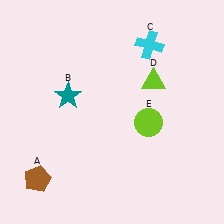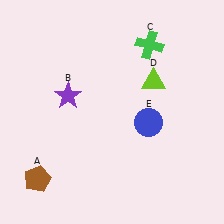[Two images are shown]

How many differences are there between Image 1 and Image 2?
There are 3 differences between the two images.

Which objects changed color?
B changed from teal to purple. C changed from cyan to green. E changed from lime to blue.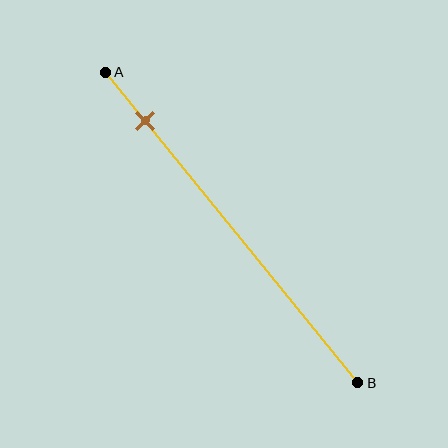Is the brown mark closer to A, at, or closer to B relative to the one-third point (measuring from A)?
The brown mark is closer to point A than the one-third point of segment AB.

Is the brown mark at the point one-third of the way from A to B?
No, the mark is at about 15% from A, not at the 33% one-third point.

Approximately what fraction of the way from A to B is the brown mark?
The brown mark is approximately 15% of the way from A to B.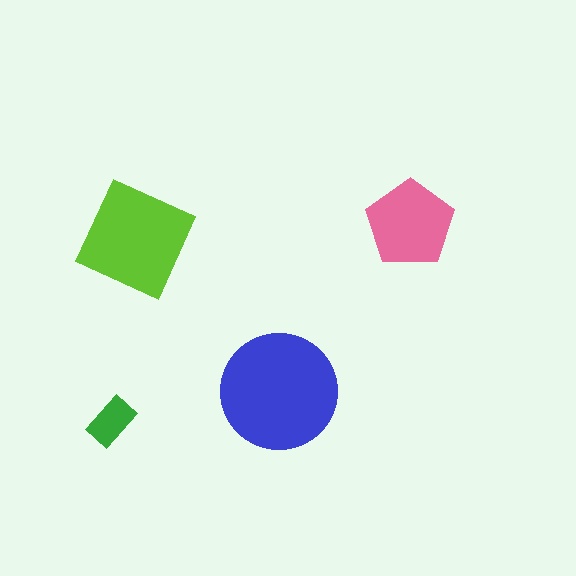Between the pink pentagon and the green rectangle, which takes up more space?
The pink pentagon.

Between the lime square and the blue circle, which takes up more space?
The blue circle.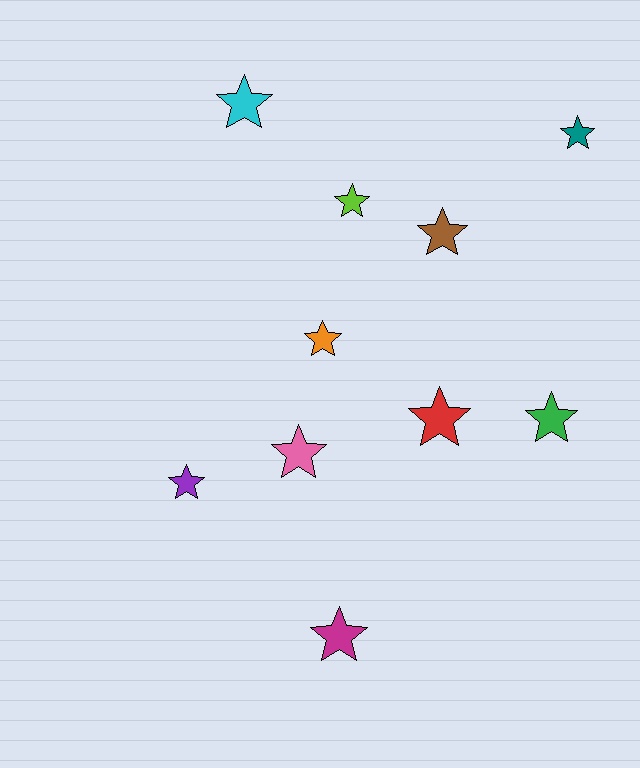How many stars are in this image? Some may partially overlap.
There are 10 stars.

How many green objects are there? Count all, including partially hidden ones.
There is 1 green object.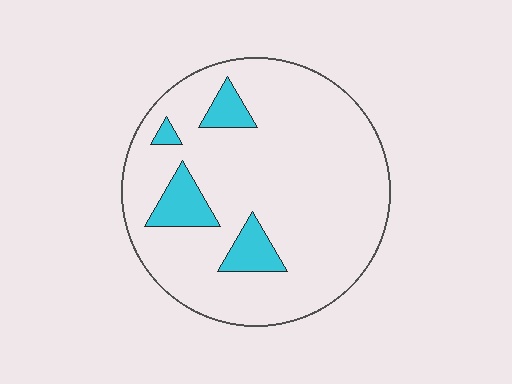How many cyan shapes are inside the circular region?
4.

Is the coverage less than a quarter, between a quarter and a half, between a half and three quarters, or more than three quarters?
Less than a quarter.